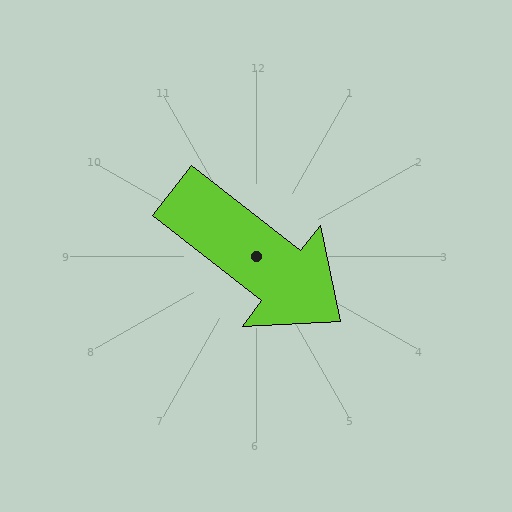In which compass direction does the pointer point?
Southeast.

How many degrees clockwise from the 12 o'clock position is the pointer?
Approximately 128 degrees.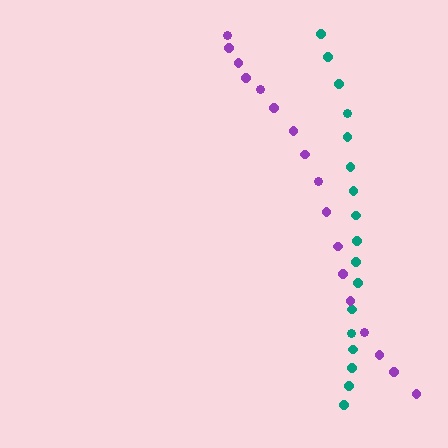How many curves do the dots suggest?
There are 2 distinct paths.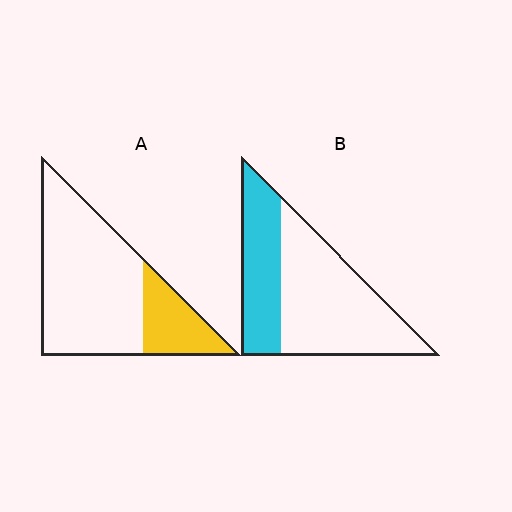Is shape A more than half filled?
No.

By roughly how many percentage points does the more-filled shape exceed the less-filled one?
By roughly 10 percentage points (B over A).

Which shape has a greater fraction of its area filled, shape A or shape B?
Shape B.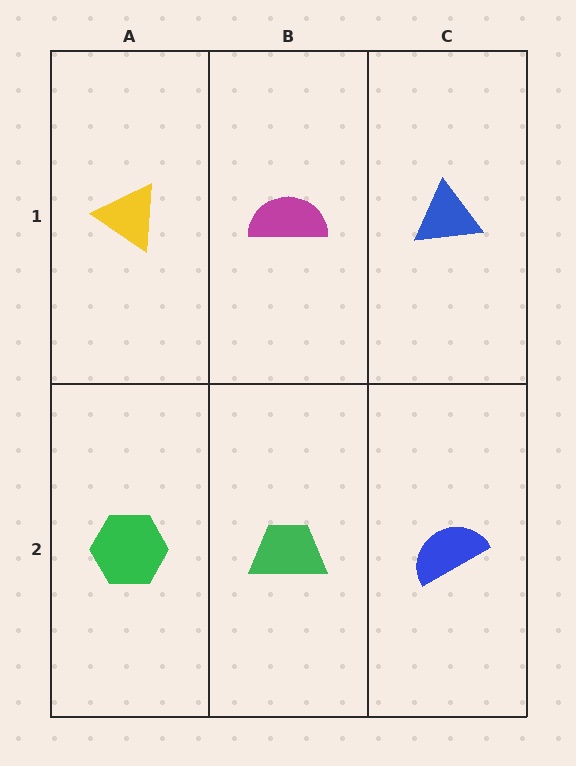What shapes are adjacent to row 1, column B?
A green trapezoid (row 2, column B), a yellow triangle (row 1, column A), a blue triangle (row 1, column C).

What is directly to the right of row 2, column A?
A green trapezoid.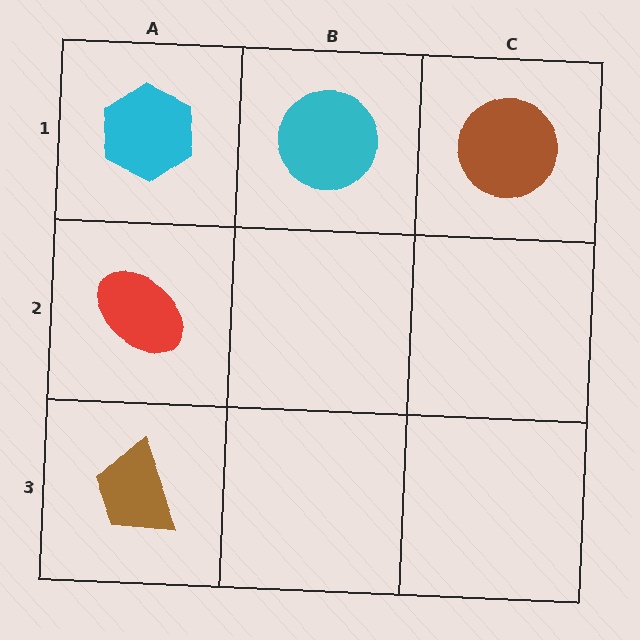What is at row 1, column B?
A cyan circle.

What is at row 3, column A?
A brown trapezoid.